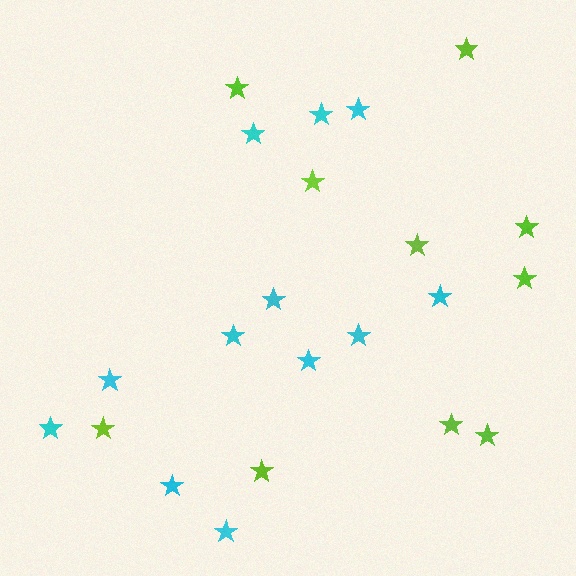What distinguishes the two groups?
There are 2 groups: one group of cyan stars (12) and one group of lime stars (10).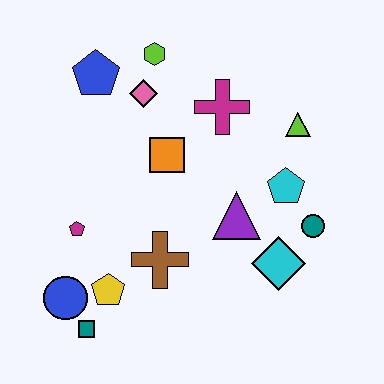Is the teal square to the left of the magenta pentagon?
No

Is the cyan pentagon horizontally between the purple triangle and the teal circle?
Yes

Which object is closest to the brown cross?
The yellow pentagon is closest to the brown cross.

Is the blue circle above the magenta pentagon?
No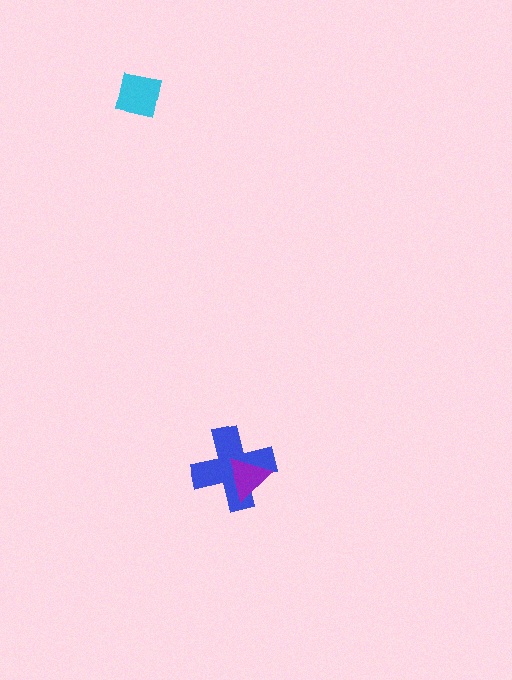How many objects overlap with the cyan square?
0 objects overlap with the cyan square.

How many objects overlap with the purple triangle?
1 object overlaps with the purple triangle.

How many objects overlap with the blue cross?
1 object overlaps with the blue cross.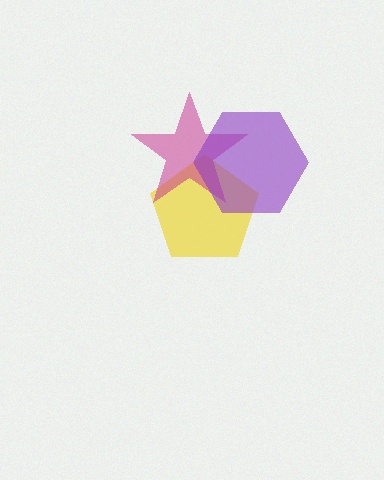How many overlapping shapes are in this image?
There are 3 overlapping shapes in the image.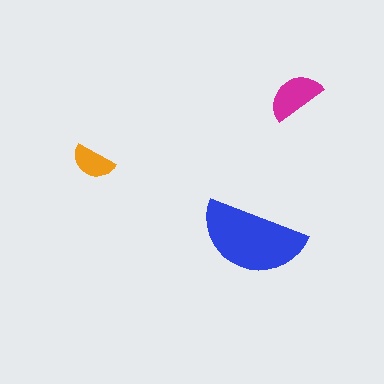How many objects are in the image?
There are 3 objects in the image.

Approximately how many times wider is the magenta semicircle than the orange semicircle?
About 1.5 times wider.